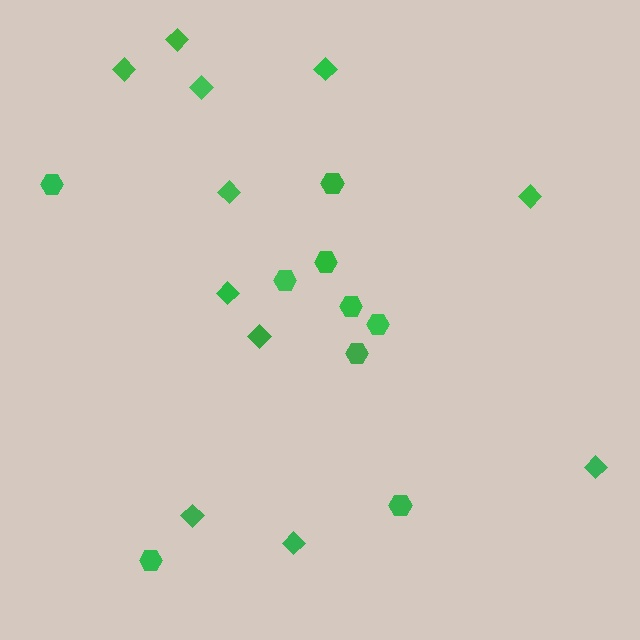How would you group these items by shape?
There are 2 groups: one group of diamonds (11) and one group of hexagons (9).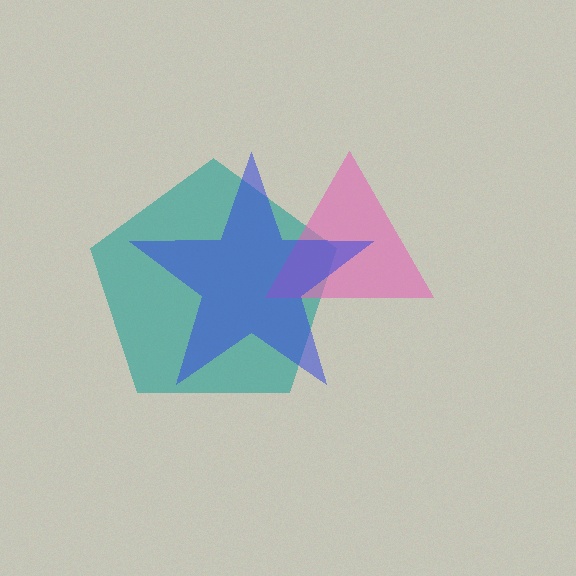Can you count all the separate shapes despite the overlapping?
Yes, there are 3 separate shapes.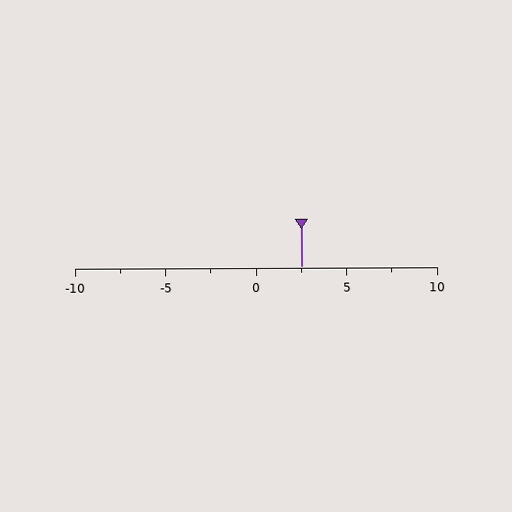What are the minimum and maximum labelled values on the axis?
The axis runs from -10 to 10.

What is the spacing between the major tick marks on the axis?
The major ticks are spaced 5 apart.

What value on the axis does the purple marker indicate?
The marker indicates approximately 2.5.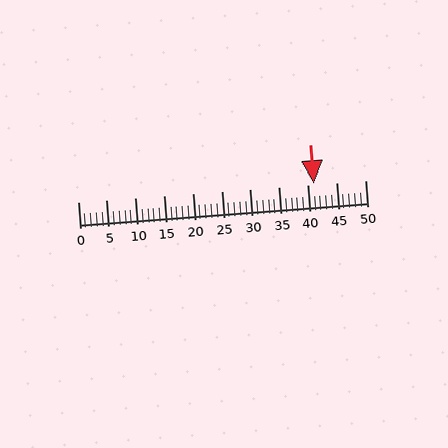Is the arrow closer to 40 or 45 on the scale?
The arrow is closer to 40.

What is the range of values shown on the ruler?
The ruler shows values from 0 to 50.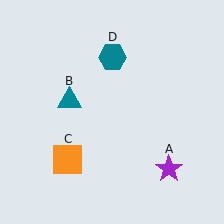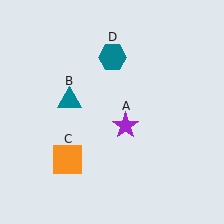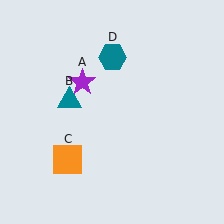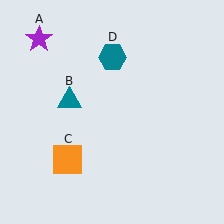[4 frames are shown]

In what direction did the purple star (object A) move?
The purple star (object A) moved up and to the left.